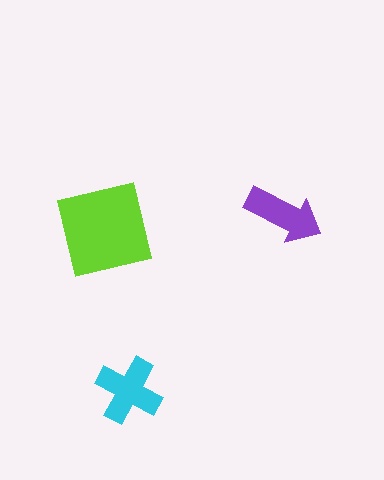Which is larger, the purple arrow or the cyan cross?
The cyan cross.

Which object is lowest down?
The cyan cross is bottommost.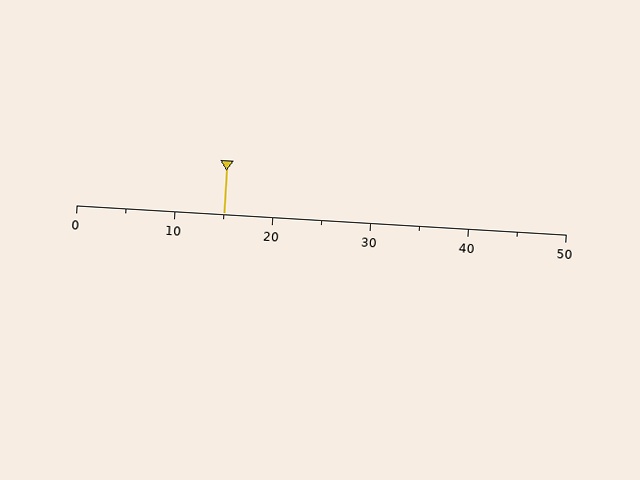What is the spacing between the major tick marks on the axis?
The major ticks are spaced 10 apart.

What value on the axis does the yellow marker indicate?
The marker indicates approximately 15.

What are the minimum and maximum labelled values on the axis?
The axis runs from 0 to 50.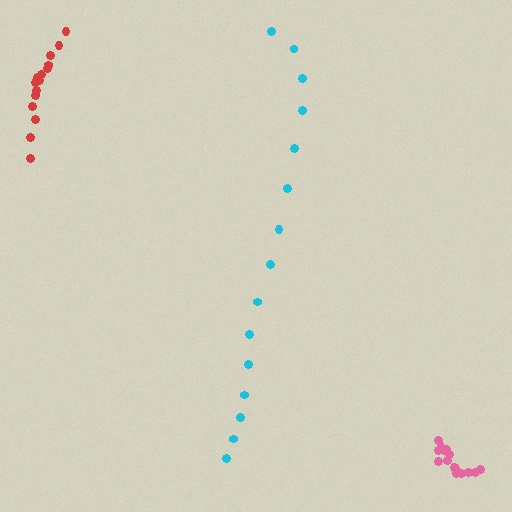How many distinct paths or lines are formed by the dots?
There are 3 distinct paths.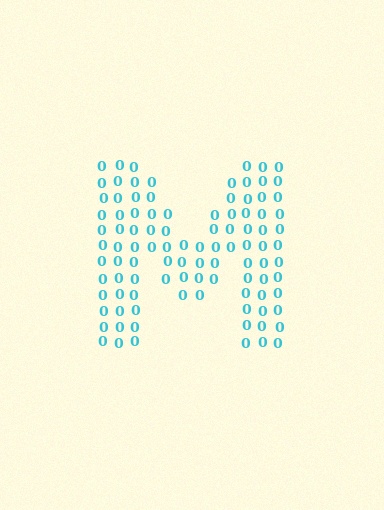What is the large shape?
The large shape is the letter M.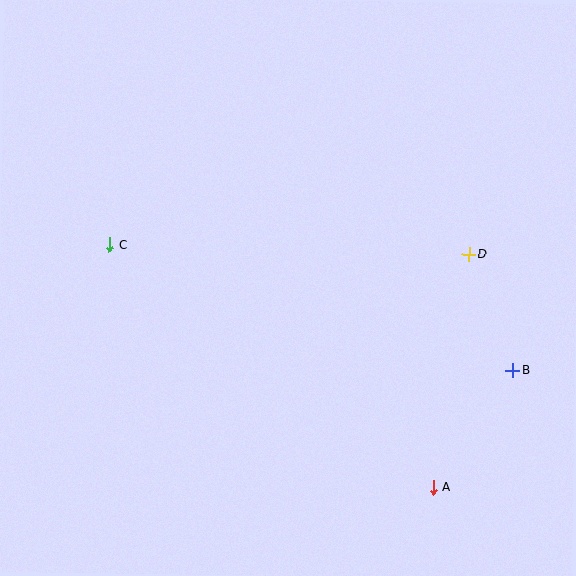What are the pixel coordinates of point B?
Point B is at (512, 370).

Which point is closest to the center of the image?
Point C at (110, 245) is closest to the center.